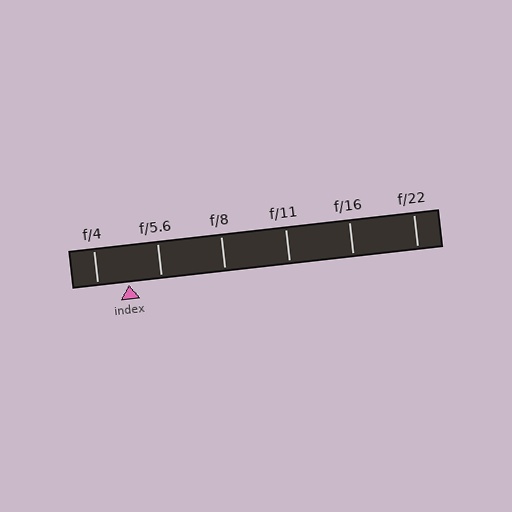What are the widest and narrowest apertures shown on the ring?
The widest aperture shown is f/4 and the narrowest is f/22.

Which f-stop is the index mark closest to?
The index mark is closest to f/4.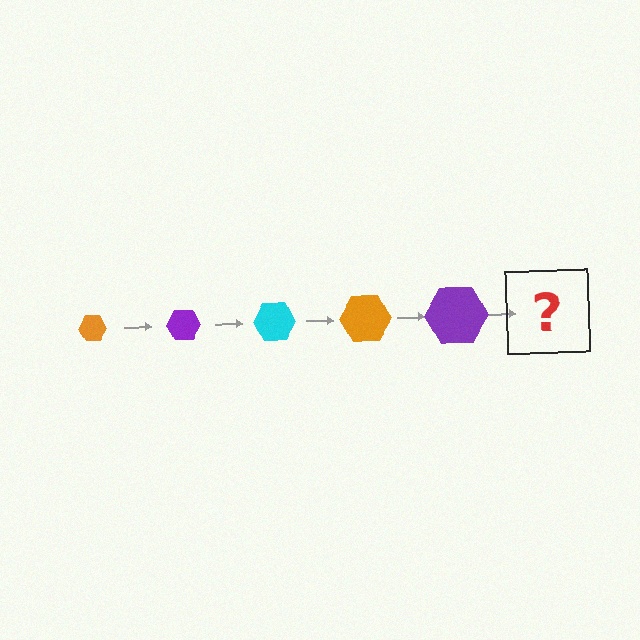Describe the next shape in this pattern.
It should be a cyan hexagon, larger than the previous one.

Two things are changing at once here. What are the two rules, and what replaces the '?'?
The two rules are that the hexagon grows larger each step and the color cycles through orange, purple, and cyan. The '?' should be a cyan hexagon, larger than the previous one.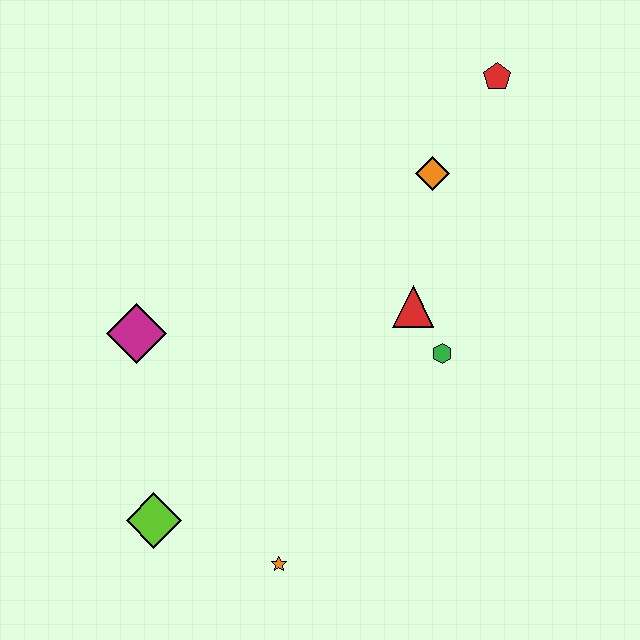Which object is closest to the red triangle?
The green hexagon is closest to the red triangle.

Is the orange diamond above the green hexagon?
Yes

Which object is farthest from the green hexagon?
The lime diamond is farthest from the green hexagon.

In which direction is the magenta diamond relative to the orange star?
The magenta diamond is above the orange star.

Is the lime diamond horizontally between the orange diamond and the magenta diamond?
Yes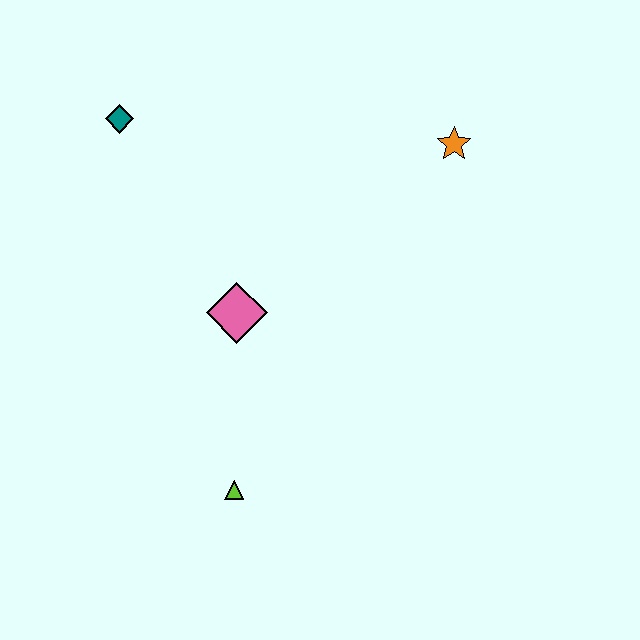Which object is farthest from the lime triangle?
The orange star is farthest from the lime triangle.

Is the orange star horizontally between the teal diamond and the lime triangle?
No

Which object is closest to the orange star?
The pink diamond is closest to the orange star.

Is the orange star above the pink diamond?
Yes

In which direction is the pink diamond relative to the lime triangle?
The pink diamond is above the lime triangle.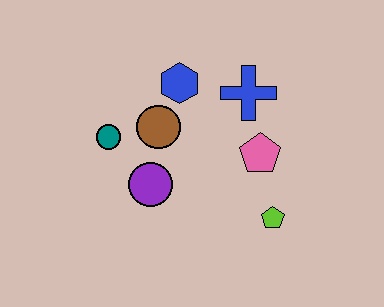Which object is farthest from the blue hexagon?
The lime pentagon is farthest from the blue hexagon.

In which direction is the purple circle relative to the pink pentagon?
The purple circle is to the left of the pink pentagon.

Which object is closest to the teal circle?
The brown circle is closest to the teal circle.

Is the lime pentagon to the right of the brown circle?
Yes